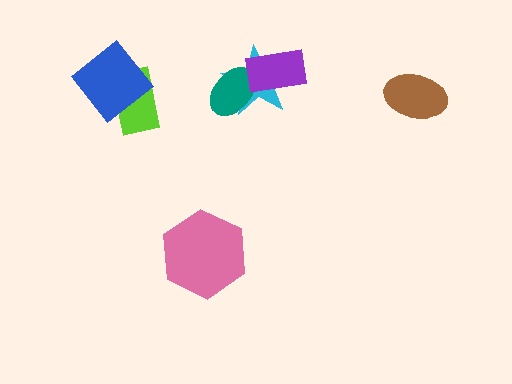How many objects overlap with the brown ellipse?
0 objects overlap with the brown ellipse.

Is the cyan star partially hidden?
Yes, it is partially covered by another shape.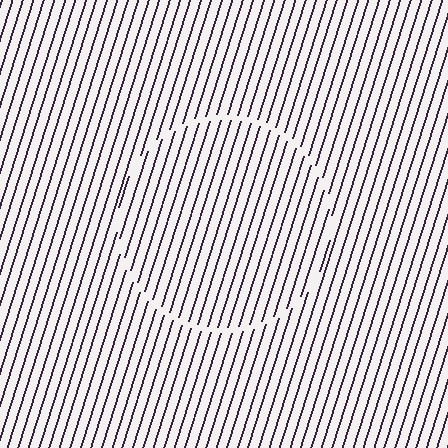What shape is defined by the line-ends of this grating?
An illusory circle. The interior of the shape contains the same grating, shifted by half a period — the contour is defined by the phase discontinuity where line-ends from the inner and outer gratings abut.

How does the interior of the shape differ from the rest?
The interior of the shape contains the same grating, shifted by half a period — the contour is defined by the phase discontinuity where line-ends from the inner and outer gratings abut.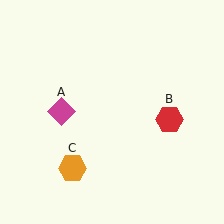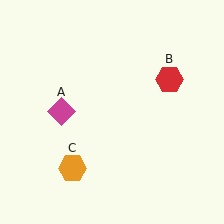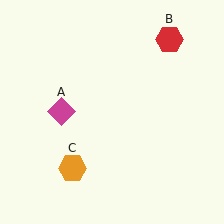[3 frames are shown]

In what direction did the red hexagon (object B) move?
The red hexagon (object B) moved up.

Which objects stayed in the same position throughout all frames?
Magenta diamond (object A) and orange hexagon (object C) remained stationary.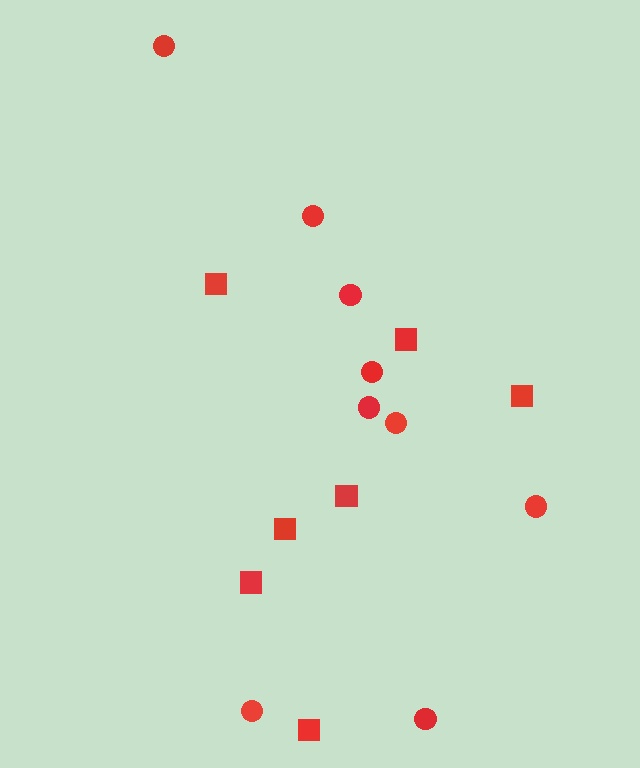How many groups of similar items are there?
There are 2 groups: one group of squares (7) and one group of circles (9).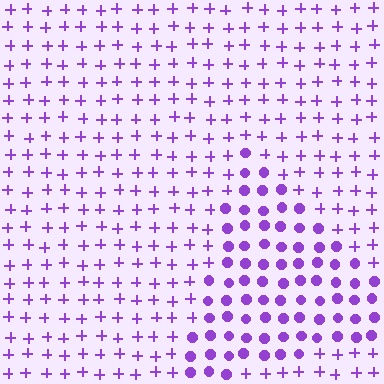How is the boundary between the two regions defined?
The boundary is defined by a change in element shape: circles inside vs. plus signs outside. All elements share the same color and spacing.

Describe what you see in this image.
The image is filled with small purple elements arranged in a uniform grid. A triangle-shaped region contains circles, while the surrounding area contains plus signs. The boundary is defined purely by the change in element shape.